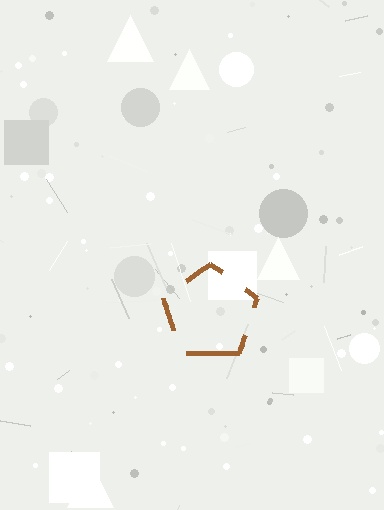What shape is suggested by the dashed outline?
The dashed outline suggests a pentagon.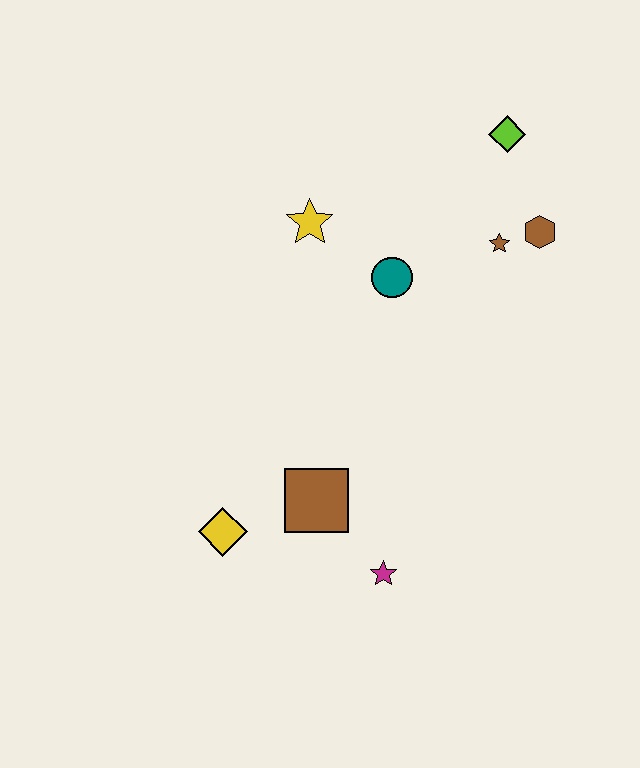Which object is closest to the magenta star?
The brown square is closest to the magenta star.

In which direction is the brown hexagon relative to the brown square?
The brown hexagon is above the brown square.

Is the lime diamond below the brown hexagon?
No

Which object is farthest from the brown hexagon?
The yellow diamond is farthest from the brown hexagon.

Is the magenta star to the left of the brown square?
No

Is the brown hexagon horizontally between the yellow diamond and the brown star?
No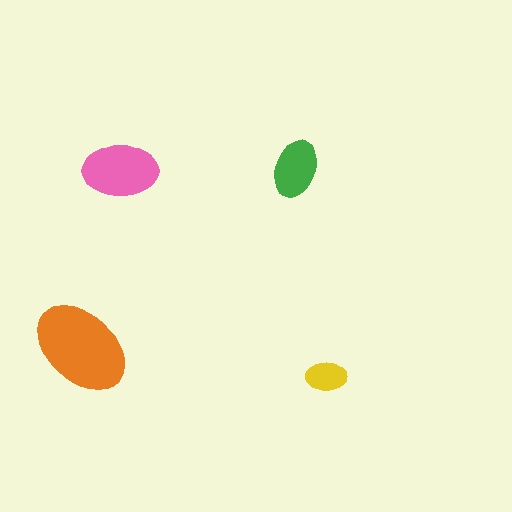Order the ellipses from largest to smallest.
the orange one, the pink one, the green one, the yellow one.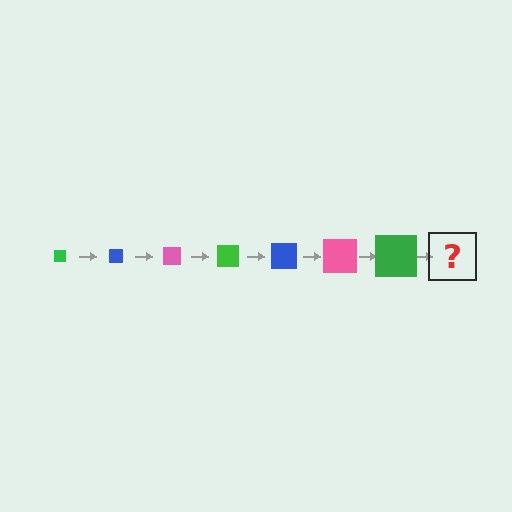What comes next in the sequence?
The next element should be a blue square, larger than the previous one.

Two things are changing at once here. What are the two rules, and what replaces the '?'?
The two rules are that the square grows larger each step and the color cycles through green, blue, and pink. The '?' should be a blue square, larger than the previous one.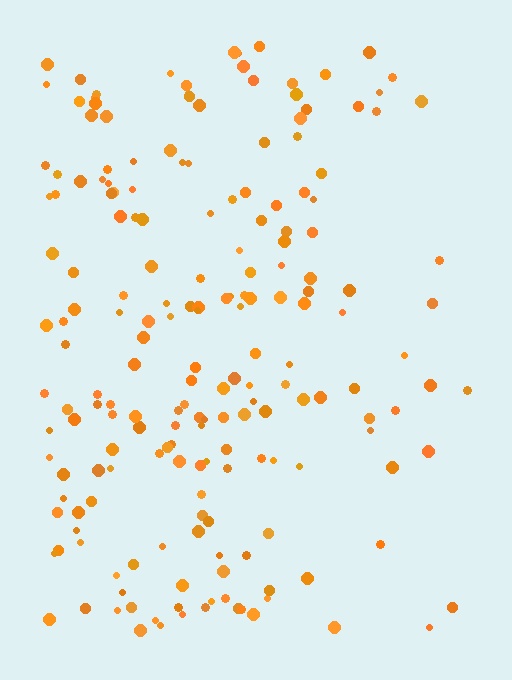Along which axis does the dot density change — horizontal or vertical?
Horizontal.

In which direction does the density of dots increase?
From right to left, with the left side densest.